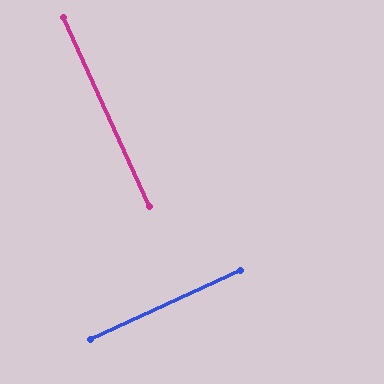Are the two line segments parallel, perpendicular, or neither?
Perpendicular — they meet at approximately 90°.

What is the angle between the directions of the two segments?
Approximately 90 degrees.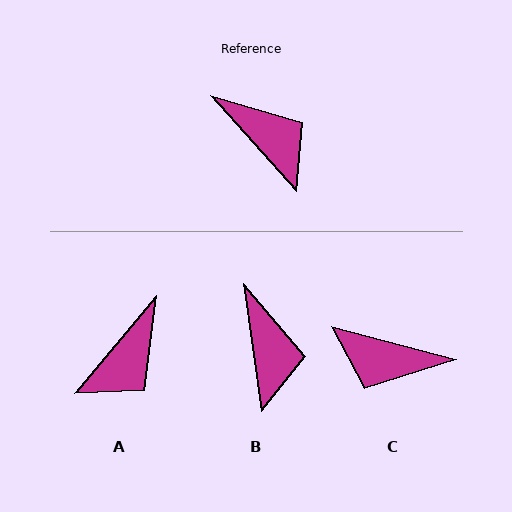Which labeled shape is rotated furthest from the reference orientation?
C, about 146 degrees away.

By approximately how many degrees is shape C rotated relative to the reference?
Approximately 146 degrees clockwise.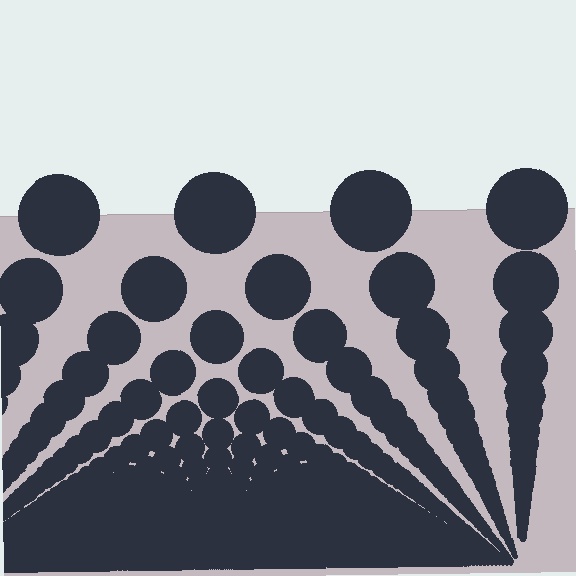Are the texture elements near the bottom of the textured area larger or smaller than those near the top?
Smaller. The gradient is inverted — elements near the bottom are smaller and denser.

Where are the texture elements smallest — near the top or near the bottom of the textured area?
Near the bottom.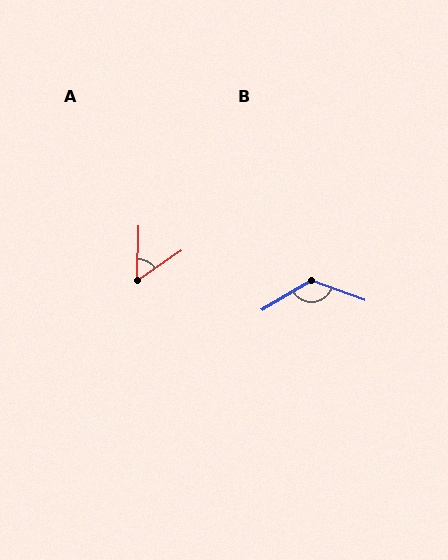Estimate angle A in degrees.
Approximately 54 degrees.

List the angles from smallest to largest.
A (54°), B (129°).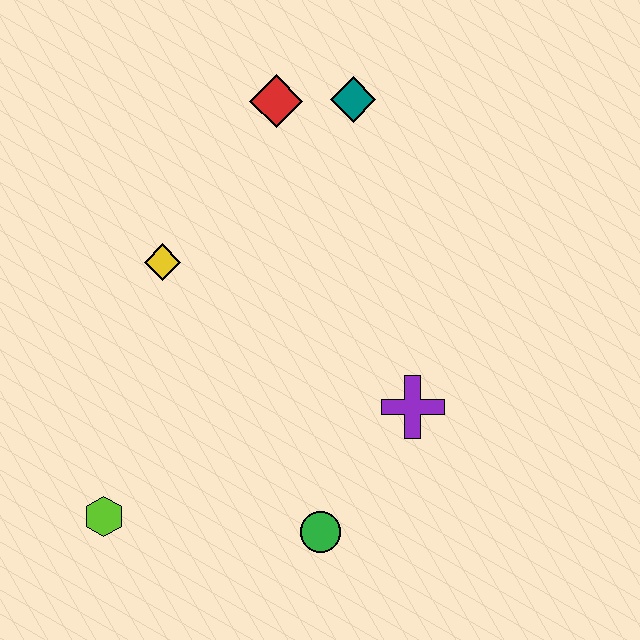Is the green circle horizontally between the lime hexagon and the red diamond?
No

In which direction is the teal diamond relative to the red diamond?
The teal diamond is to the right of the red diamond.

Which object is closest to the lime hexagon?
The green circle is closest to the lime hexagon.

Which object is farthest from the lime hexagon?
The teal diamond is farthest from the lime hexagon.